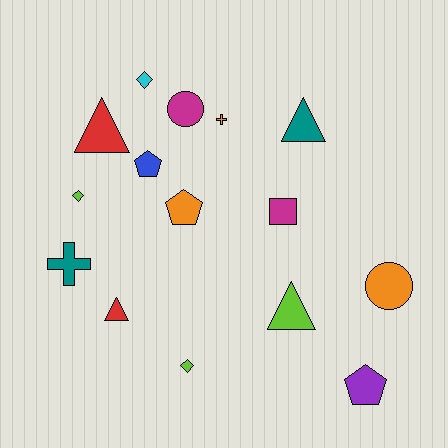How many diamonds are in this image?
There are 3 diamonds.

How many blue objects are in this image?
There is 1 blue object.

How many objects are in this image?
There are 15 objects.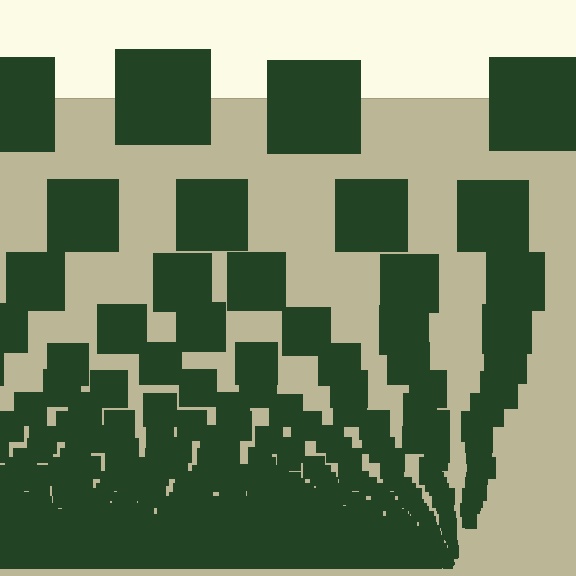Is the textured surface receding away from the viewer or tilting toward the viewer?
The surface appears to tilt toward the viewer. Texture elements get larger and sparser toward the top.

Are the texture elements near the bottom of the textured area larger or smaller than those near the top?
Smaller. The gradient is inverted — elements near the bottom are smaller and denser.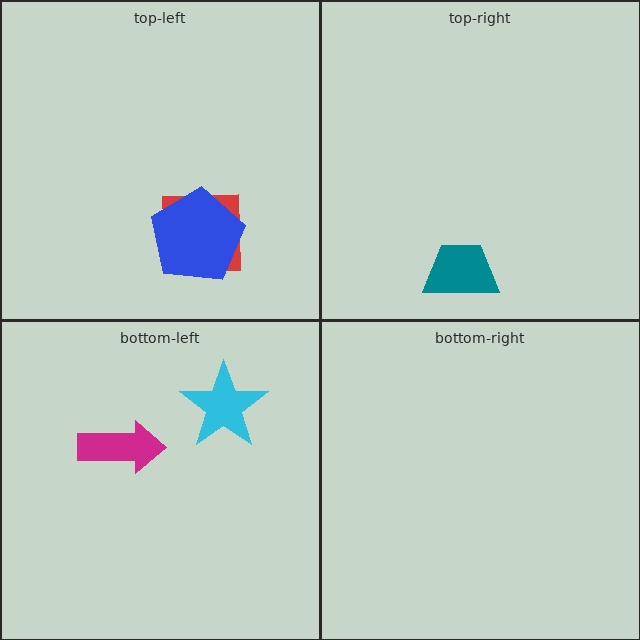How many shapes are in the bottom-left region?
2.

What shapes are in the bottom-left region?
The magenta arrow, the cyan star.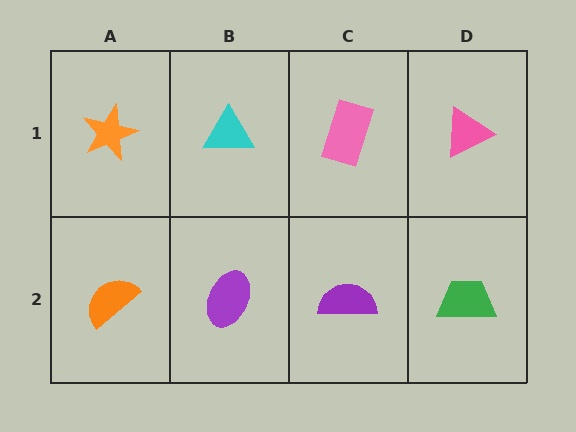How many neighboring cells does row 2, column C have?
3.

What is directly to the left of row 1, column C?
A cyan triangle.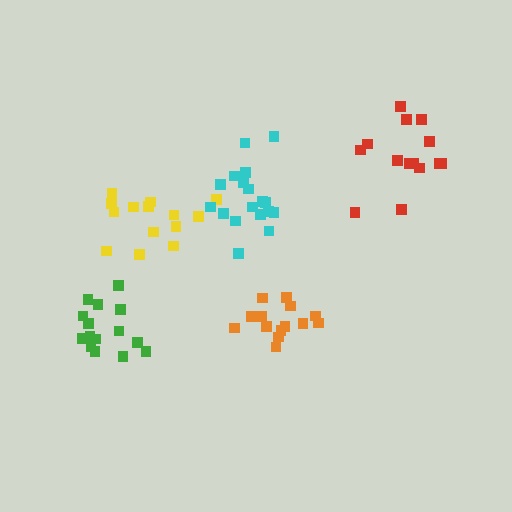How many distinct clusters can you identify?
There are 5 distinct clusters.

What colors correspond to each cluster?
The clusters are colored: red, orange, yellow, green, cyan.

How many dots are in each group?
Group 1: 14 dots, Group 2: 14 dots, Group 3: 14 dots, Group 4: 15 dots, Group 5: 18 dots (75 total).